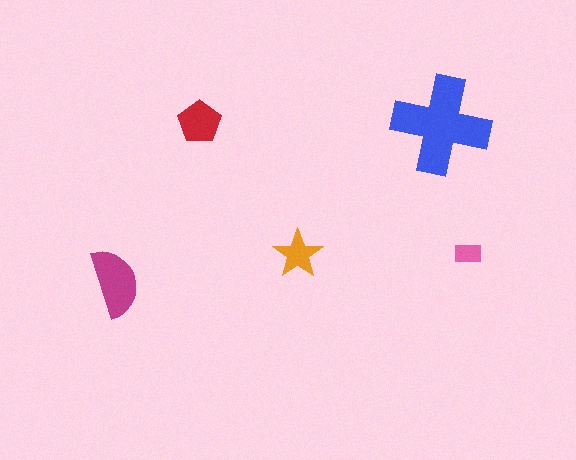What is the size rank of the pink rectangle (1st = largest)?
5th.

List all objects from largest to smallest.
The blue cross, the magenta semicircle, the red pentagon, the orange star, the pink rectangle.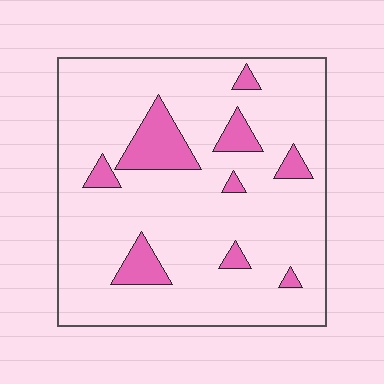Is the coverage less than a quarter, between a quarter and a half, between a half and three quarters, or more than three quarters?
Less than a quarter.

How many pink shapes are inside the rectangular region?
9.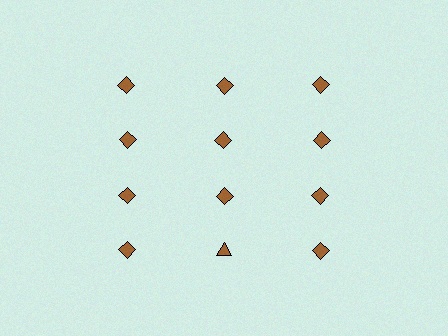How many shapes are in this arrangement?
There are 12 shapes arranged in a grid pattern.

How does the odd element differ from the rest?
It has a different shape: triangle instead of diamond.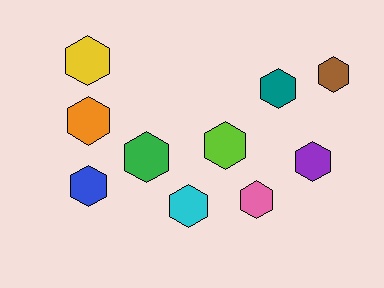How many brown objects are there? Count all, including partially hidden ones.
There is 1 brown object.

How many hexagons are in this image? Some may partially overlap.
There are 10 hexagons.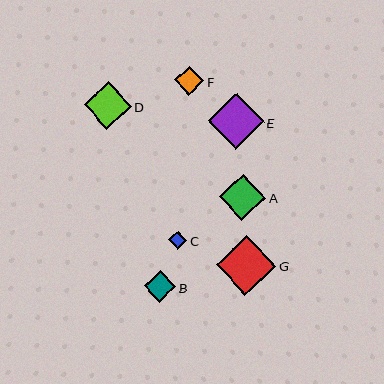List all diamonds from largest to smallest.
From largest to smallest: G, E, D, A, B, F, C.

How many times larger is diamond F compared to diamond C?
Diamond F is approximately 1.6 times the size of diamond C.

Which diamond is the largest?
Diamond G is the largest with a size of approximately 60 pixels.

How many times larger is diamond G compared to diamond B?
Diamond G is approximately 1.9 times the size of diamond B.